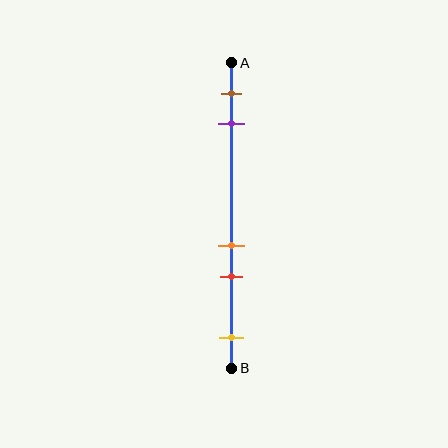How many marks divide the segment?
There are 5 marks dividing the segment.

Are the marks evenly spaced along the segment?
No, the marks are not evenly spaced.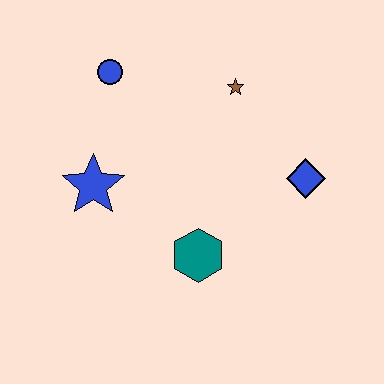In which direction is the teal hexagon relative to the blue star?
The teal hexagon is to the right of the blue star.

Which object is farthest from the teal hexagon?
The blue circle is farthest from the teal hexagon.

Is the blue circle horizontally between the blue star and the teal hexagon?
Yes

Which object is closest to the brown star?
The blue diamond is closest to the brown star.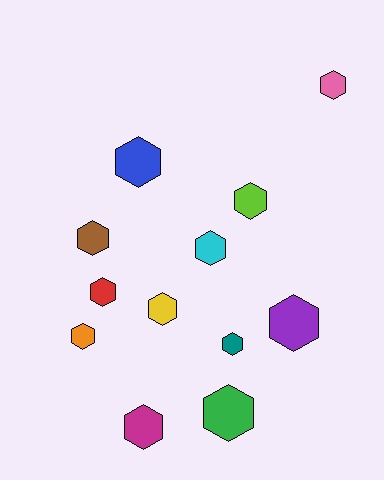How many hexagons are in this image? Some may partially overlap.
There are 12 hexagons.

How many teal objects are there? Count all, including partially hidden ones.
There is 1 teal object.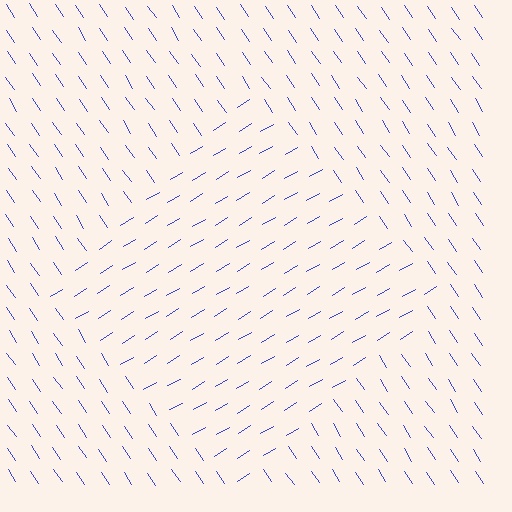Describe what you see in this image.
The image is filled with small blue line segments. A diamond region in the image has lines oriented differently from the surrounding lines, creating a visible texture boundary.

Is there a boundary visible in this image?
Yes, there is a texture boundary formed by a change in line orientation.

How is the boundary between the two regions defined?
The boundary is defined purely by a change in line orientation (approximately 87 degrees difference). All lines are the same color and thickness.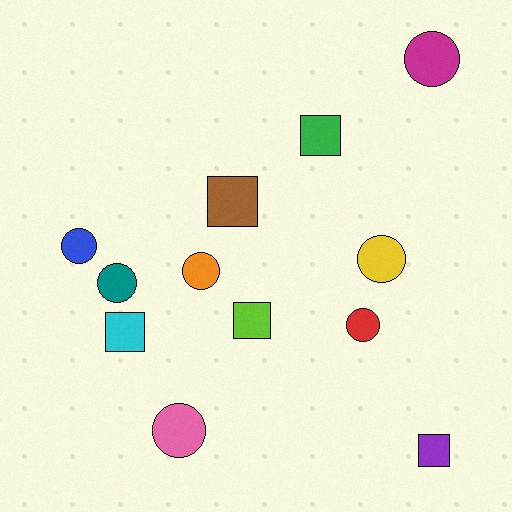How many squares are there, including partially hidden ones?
There are 5 squares.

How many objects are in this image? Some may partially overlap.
There are 12 objects.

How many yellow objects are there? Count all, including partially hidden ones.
There is 1 yellow object.